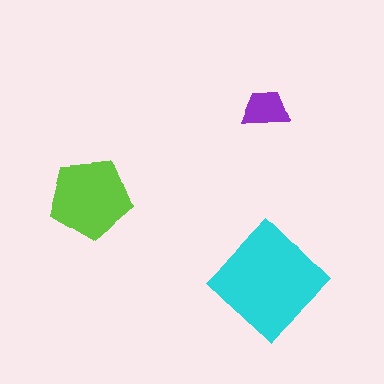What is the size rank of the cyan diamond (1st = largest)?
1st.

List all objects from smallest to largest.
The purple trapezoid, the lime pentagon, the cyan diamond.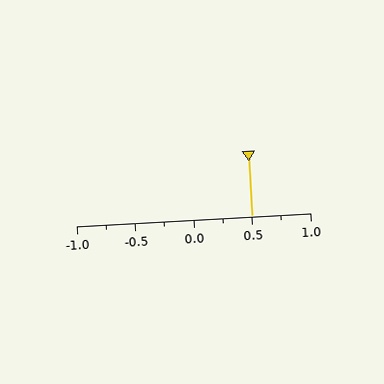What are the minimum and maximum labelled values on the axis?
The axis runs from -1.0 to 1.0.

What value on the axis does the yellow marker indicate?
The marker indicates approximately 0.5.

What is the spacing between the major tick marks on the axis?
The major ticks are spaced 0.5 apart.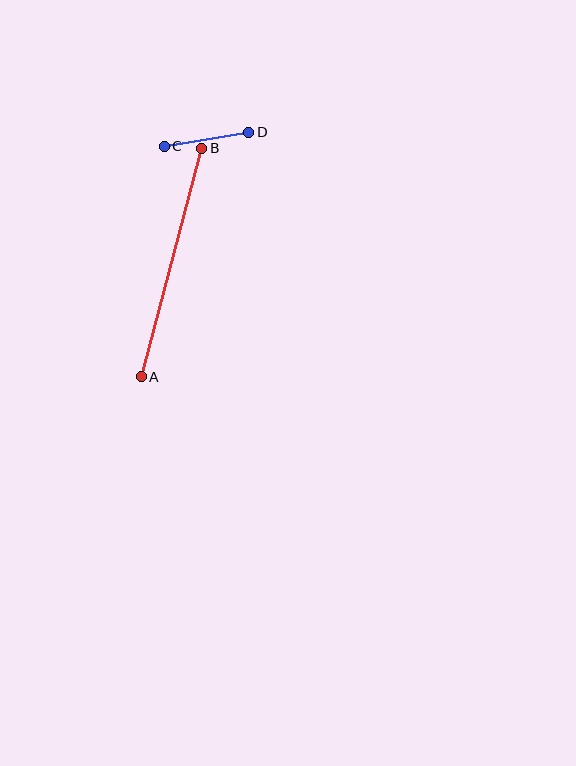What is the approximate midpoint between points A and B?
The midpoint is at approximately (171, 263) pixels.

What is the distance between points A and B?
The distance is approximately 237 pixels.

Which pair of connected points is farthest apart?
Points A and B are farthest apart.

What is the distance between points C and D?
The distance is approximately 86 pixels.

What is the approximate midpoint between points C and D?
The midpoint is at approximately (207, 139) pixels.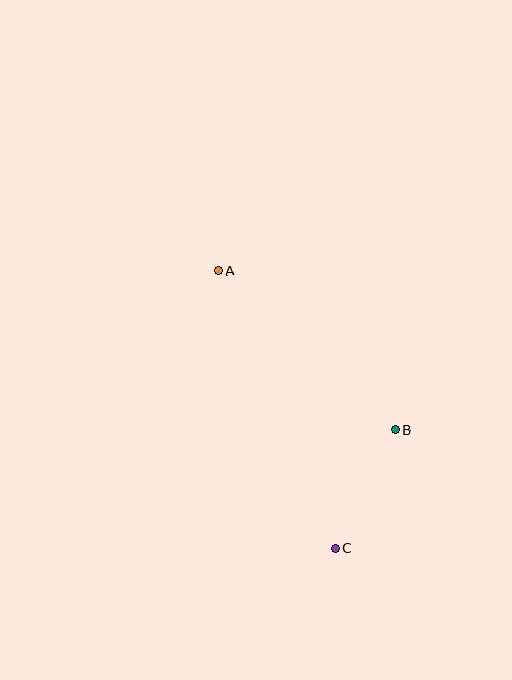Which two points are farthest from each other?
Points A and C are farthest from each other.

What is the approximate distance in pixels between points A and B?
The distance between A and B is approximately 238 pixels.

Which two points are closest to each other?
Points B and C are closest to each other.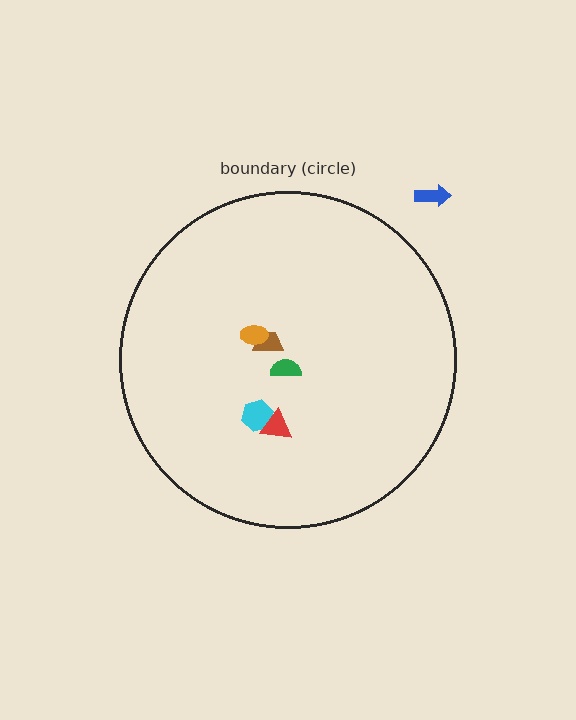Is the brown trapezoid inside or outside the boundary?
Inside.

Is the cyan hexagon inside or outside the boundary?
Inside.